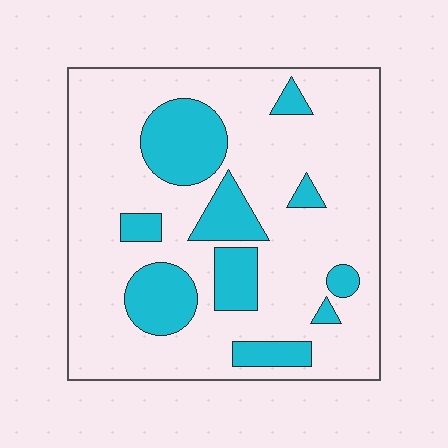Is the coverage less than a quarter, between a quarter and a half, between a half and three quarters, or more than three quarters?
Less than a quarter.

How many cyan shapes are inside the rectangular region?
10.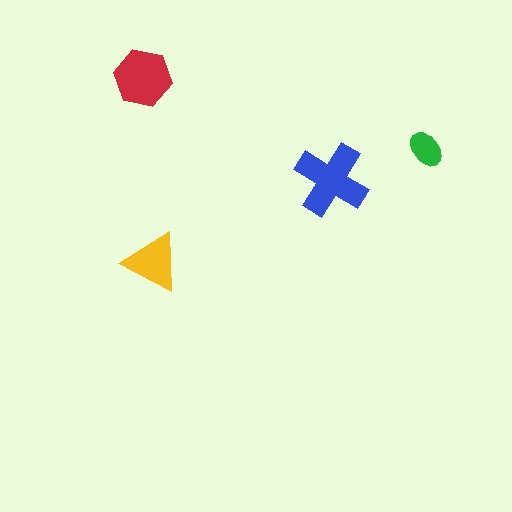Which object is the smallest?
The green ellipse.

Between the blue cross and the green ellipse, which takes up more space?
The blue cross.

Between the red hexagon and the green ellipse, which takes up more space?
The red hexagon.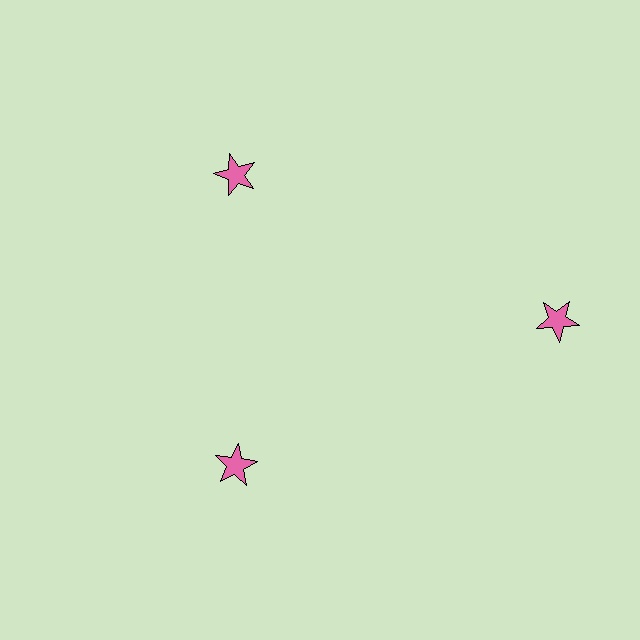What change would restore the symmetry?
The symmetry would be restored by moving it inward, back onto the ring so that all 3 stars sit at equal angles and equal distance from the center.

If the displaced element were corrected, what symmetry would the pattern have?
It would have 3-fold rotational symmetry — the pattern would map onto itself every 120 degrees.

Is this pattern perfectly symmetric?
No. The 3 pink stars are arranged in a ring, but one element near the 3 o'clock position is pushed outward from the center, breaking the 3-fold rotational symmetry.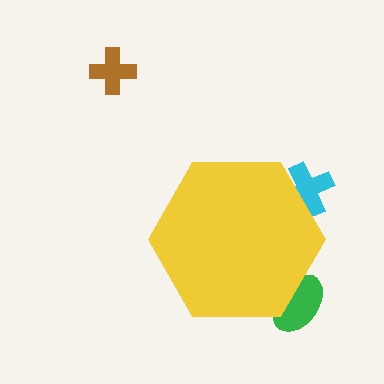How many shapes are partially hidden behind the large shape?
2 shapes are partially hidden.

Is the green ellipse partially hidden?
Yes, the green ellipse is partially hidden behind the yellow hexagon.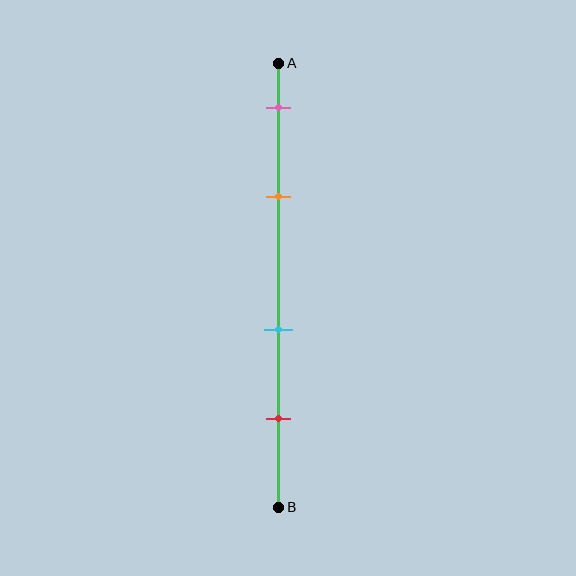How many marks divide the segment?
There are 4 marks dividing the segment.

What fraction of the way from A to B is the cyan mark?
The cyan mark is approximately 60% (0.6) of the way from A to B.